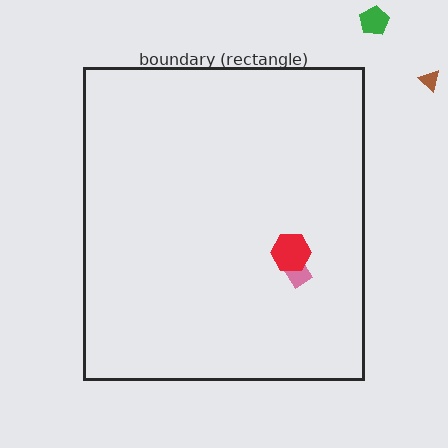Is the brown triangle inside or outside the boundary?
Outside.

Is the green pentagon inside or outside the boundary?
Outside.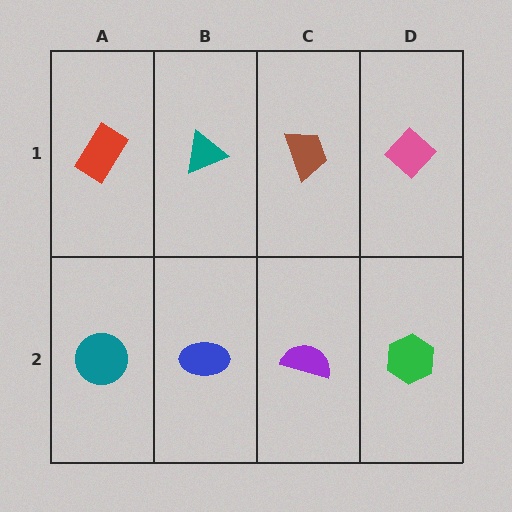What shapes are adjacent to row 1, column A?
A teal circle (row 2, column A), a teal triangle (row 1, column B).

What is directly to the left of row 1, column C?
A teal triangle.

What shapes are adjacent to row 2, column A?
A red rectangle (row 1, column A), a blue ellipse (row 2, column B).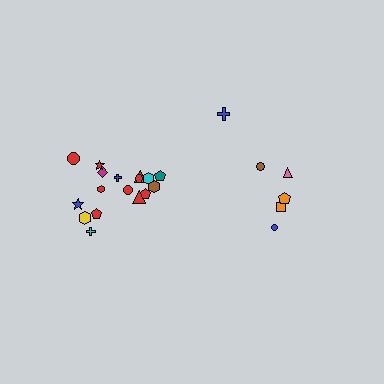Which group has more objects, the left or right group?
The left group.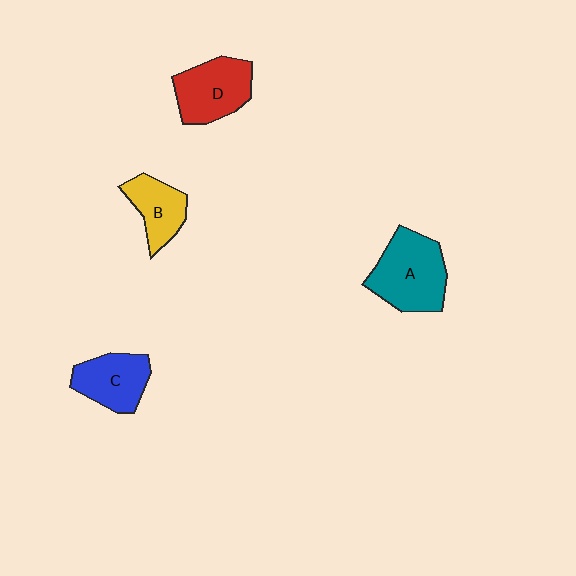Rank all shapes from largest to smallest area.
From largest to smallest: A (teal), D (red), C (blue), B (yellow).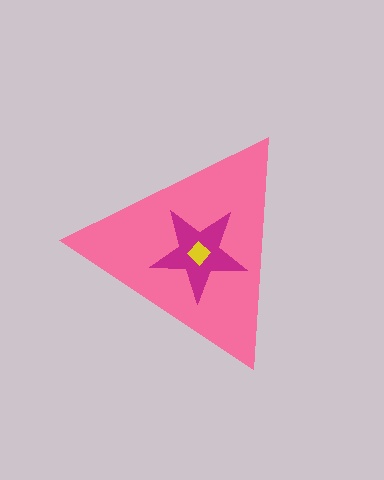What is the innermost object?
The yellow diamond.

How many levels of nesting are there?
3.